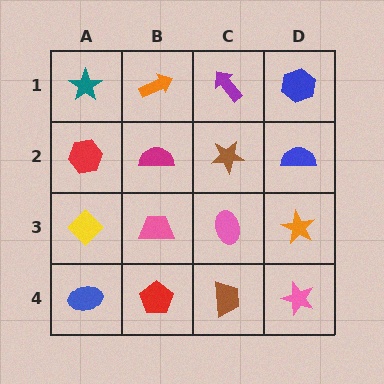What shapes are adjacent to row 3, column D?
A blue semicircle (row 2, column D), a pink star (row 4, column D), a pink ellipse (row 3, column C).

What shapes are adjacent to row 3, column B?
A magenta semicircle (row 2, column B), a red pentagon (row 4, column B), a yellow diamond (row 3, column A), a pink ellipse (row 3, column C).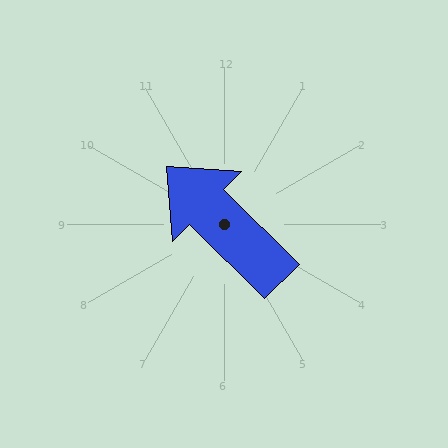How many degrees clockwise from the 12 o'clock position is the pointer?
Approximately 315 degrees.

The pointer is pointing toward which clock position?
Roughly 10 o'clock.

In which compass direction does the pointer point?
Northwest.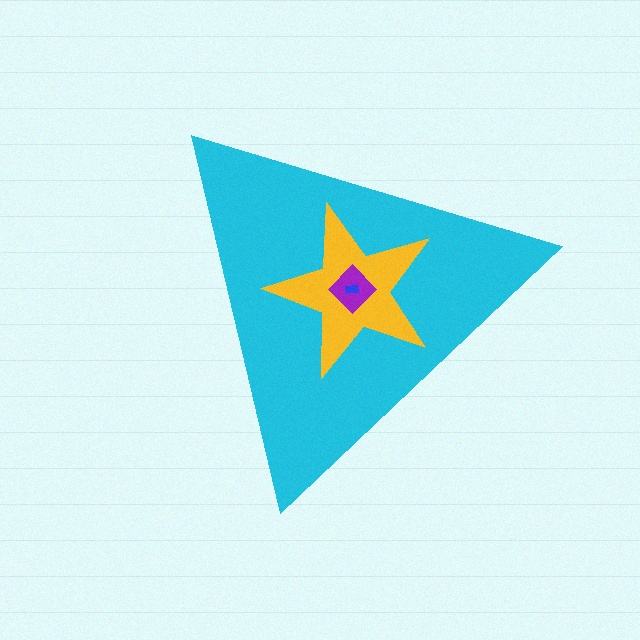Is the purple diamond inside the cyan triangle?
Yes.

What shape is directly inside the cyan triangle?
The yellow star.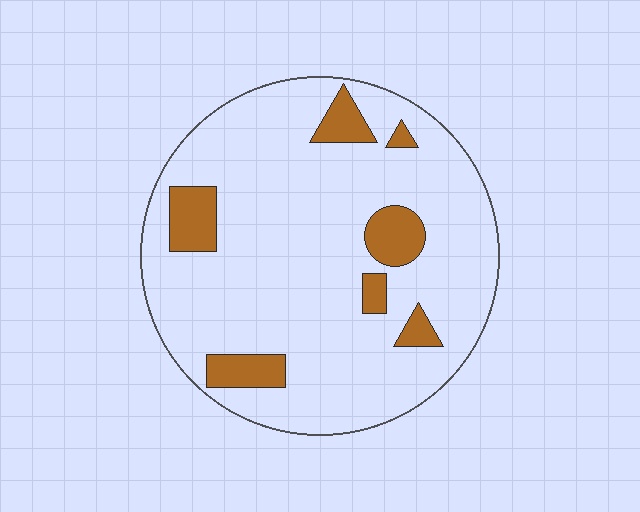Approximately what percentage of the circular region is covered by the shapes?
Approximately 15%.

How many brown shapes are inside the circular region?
7.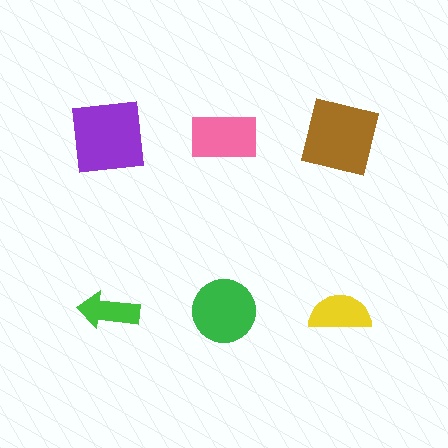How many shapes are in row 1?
3 shapes.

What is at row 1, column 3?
A brown square.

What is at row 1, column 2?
A pink rectangle.